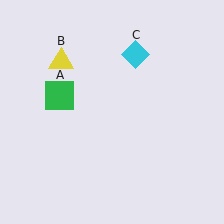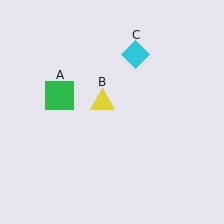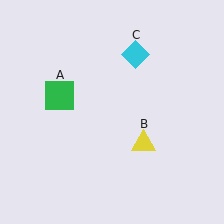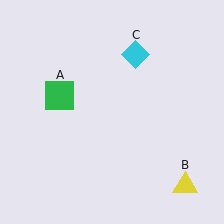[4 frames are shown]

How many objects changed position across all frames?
1 object changed position: yellow triangle (object B).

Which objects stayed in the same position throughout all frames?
Green square (object A) and cyan diamond (object C) remained stationary.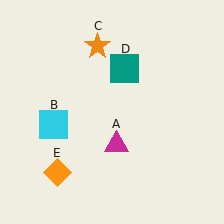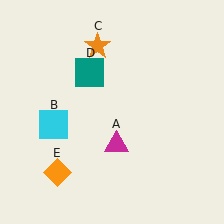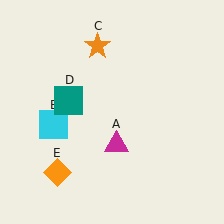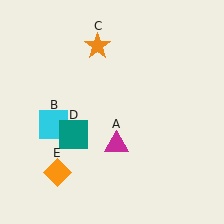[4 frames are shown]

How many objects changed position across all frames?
1 object changed position: teal square (object D).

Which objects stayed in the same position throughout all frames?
Magenta triangle (object A) and cyan square (object B) and orange star (object C) and orange diamond (object E) remained stationary.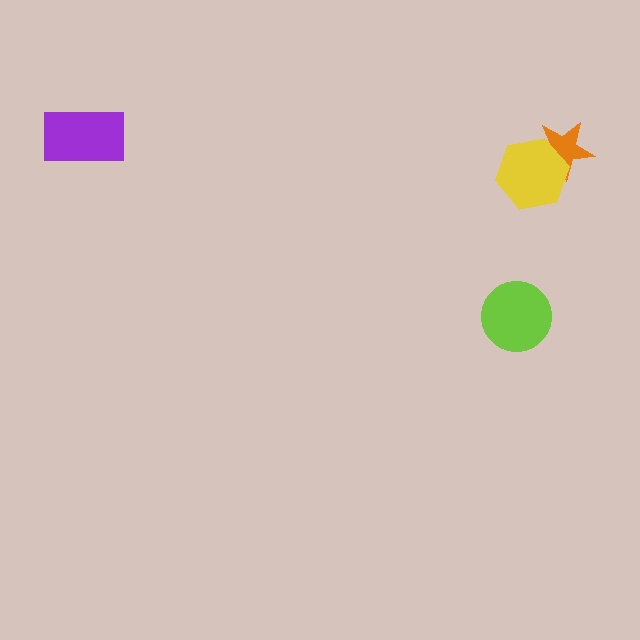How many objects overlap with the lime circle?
0 objects overlap with the lime circle.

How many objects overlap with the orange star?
1 object overlaps with the orange star.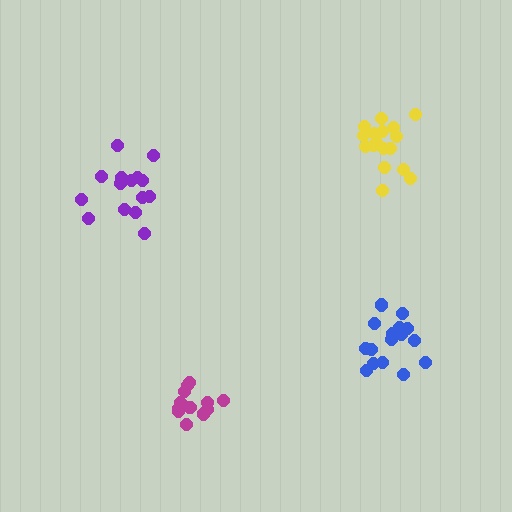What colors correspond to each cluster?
The clusters are colored: magenta, purple, blue, yellow.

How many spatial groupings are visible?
There are 4 spatial groupings.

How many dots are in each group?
Group 1: 13 dots, Group 2: 15 dots, Group 3: 16 dots, Group 4: 17 dots (61 total).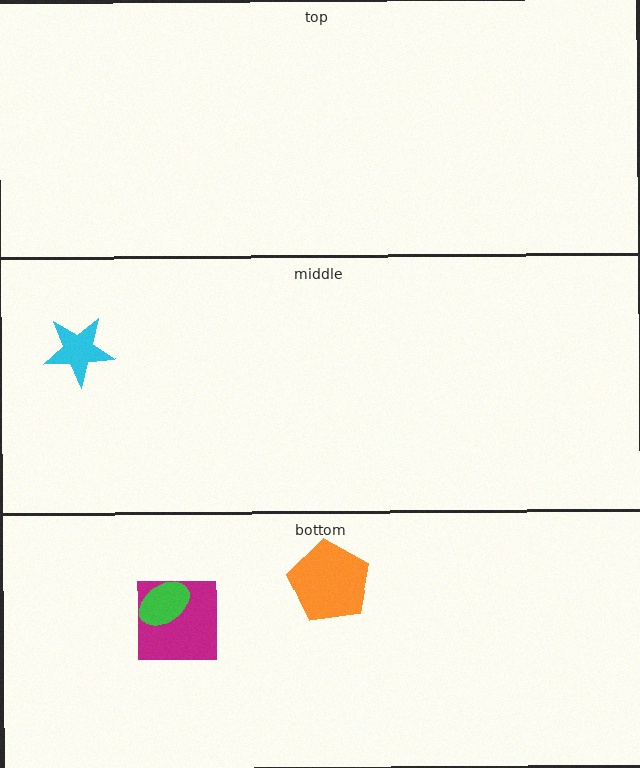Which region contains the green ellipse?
The bottom region.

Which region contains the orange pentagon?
The bottom region.